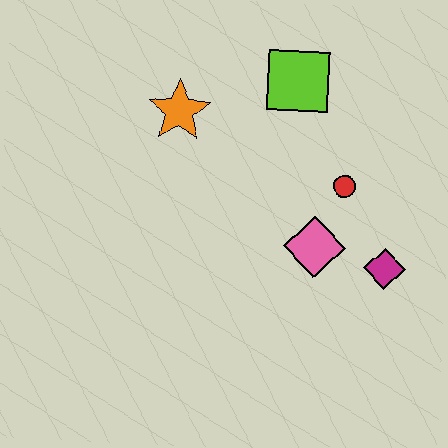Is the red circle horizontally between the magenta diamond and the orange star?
Yes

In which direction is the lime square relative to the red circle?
The lime square is above the red circle.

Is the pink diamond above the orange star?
No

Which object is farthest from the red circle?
The orange star is farthest from the red circle.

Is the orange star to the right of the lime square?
No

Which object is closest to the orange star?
The lime square is closest to the orange star.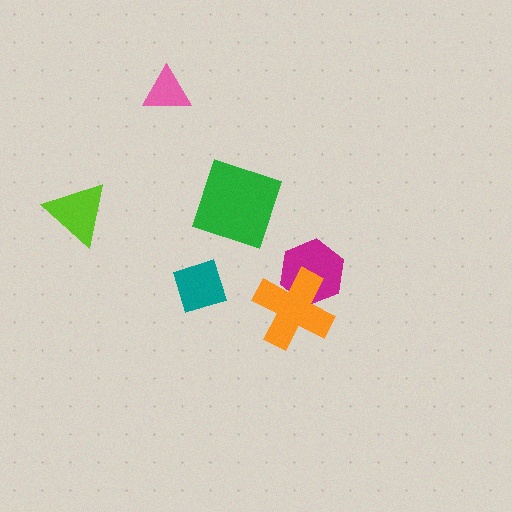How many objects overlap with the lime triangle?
0 objects overlap with the lime triangle.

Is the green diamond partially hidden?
No, no other shape covers it.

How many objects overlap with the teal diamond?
0 objects overlap with the teal diamond.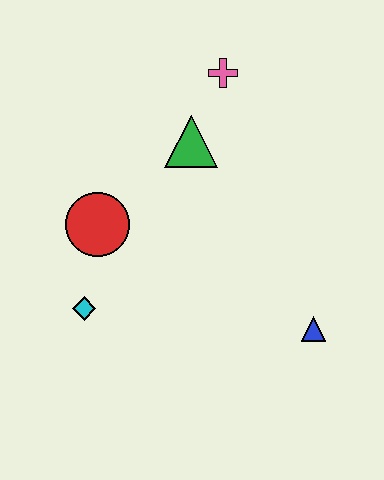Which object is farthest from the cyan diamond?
The pink cross is farthest from the cyan diamond.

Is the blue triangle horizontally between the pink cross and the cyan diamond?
No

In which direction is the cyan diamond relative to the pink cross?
The cyan diamond is below the pink cross.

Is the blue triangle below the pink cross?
Yes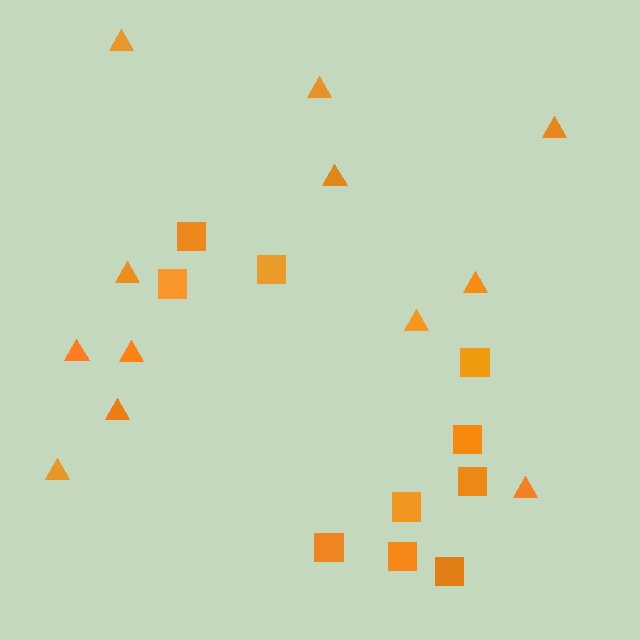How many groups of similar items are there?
There are 2 groups: one group of triangles (12) and one group of squares (10).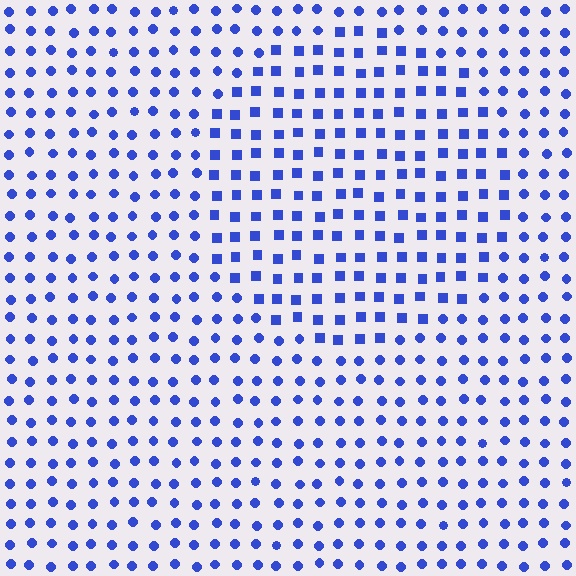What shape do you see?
I see a circle.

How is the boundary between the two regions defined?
The boundary is defined by a change in element shape: squares inside vs. circles outside. All elements share the same color and spacing.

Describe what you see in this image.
The image is filled with small blue elements arranged in a uniform grid. A circle-shaped region contains squares, while the surrounding area contains circles. The boundary is defined purely by the change in element shape.